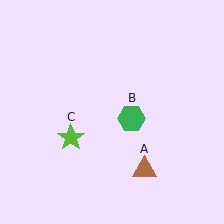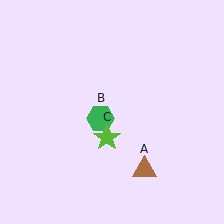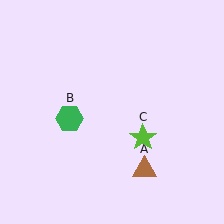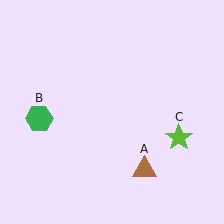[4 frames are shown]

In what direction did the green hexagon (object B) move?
The green hexagon (object B) moved left.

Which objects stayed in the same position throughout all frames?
Brown triangle (object A) remained stationary.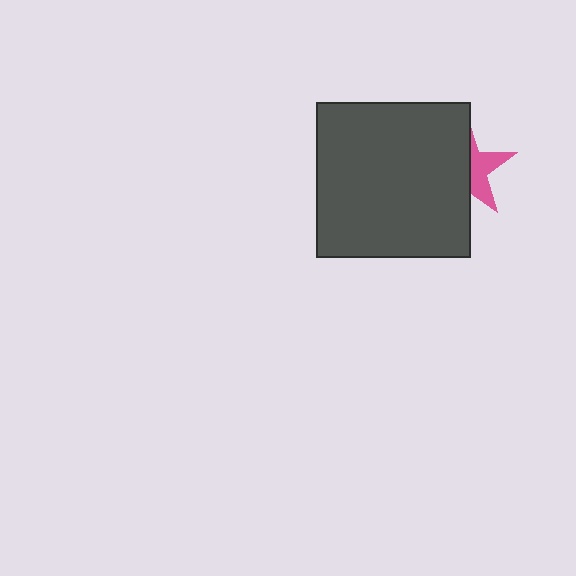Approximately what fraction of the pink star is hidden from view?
Roughly 61% of the pink star is hidden behind the dark gray square.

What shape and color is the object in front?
The object in front is a dark gray square.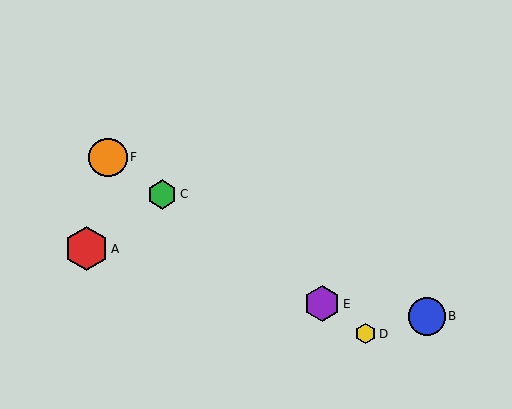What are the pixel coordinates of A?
Object A is at (86, 249).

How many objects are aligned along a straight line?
4 objects (C, D, E, F) are aligned along a straight line.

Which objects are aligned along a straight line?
Objects C, D, E, F are aligned along a straight line.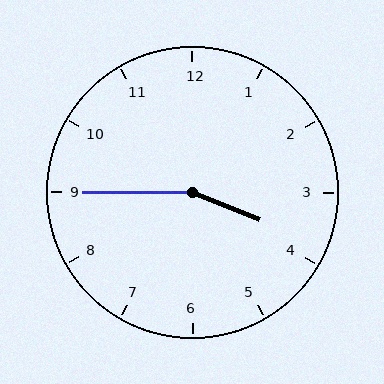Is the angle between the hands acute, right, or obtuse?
It is obtuse.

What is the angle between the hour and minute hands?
Approximately 158 degrees.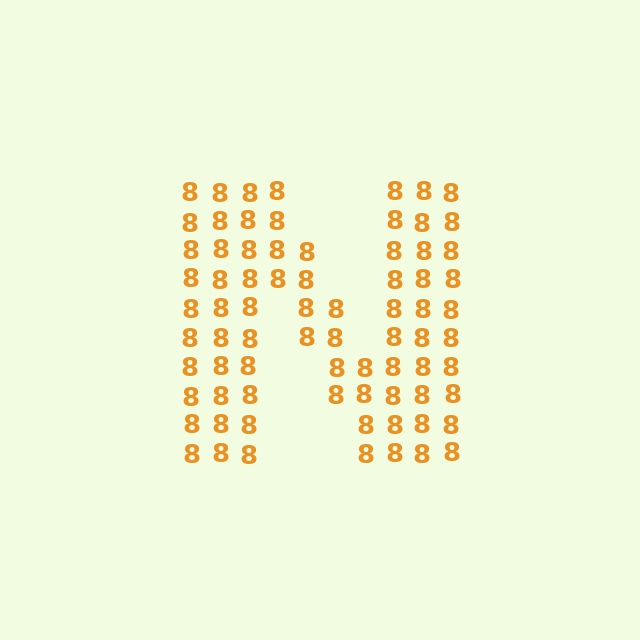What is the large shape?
The large shape is the letter N.